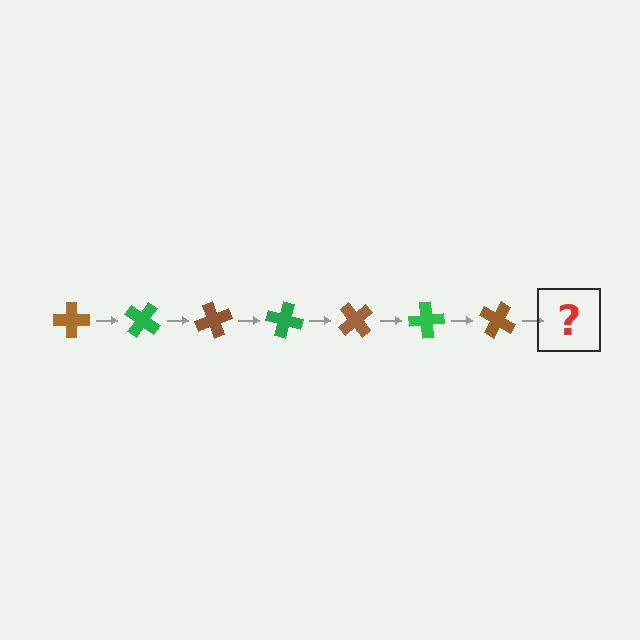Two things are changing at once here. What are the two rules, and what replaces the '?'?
The two rules are that it rotates 35 degrees each step and the color cycles through brown and green. The '?' should be a green cross, rotated 245 degrees from the start.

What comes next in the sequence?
The next element should be a green cross, rotated 245 degrees from the start.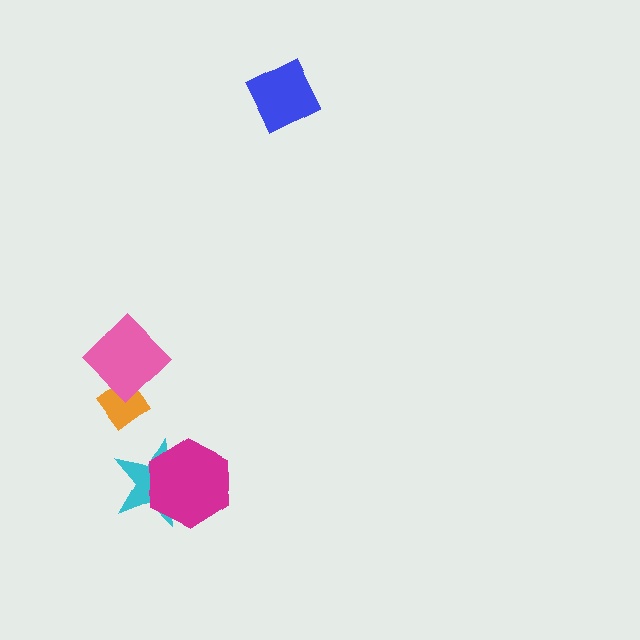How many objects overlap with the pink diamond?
1 object overlaps with the pink diamond.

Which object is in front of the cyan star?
The magenta hexagon is in front of the cyan star.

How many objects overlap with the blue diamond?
0 objects overlap with the blue diamond.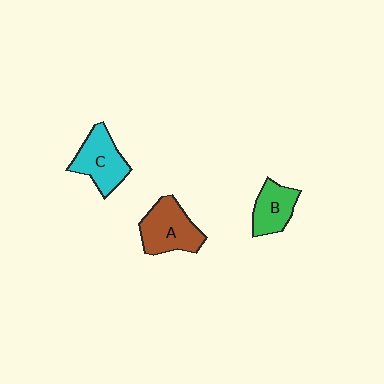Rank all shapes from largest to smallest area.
From largest to smallest: A (brown), C (cyan), B (green).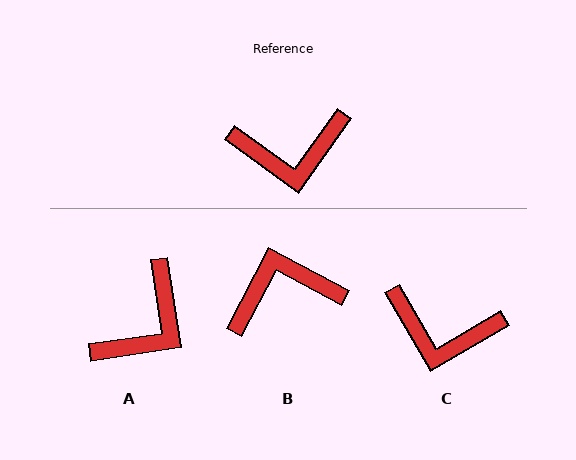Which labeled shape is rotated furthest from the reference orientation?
B, about 172 degrees away.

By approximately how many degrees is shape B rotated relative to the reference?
Approximately 172 degrees clockwise.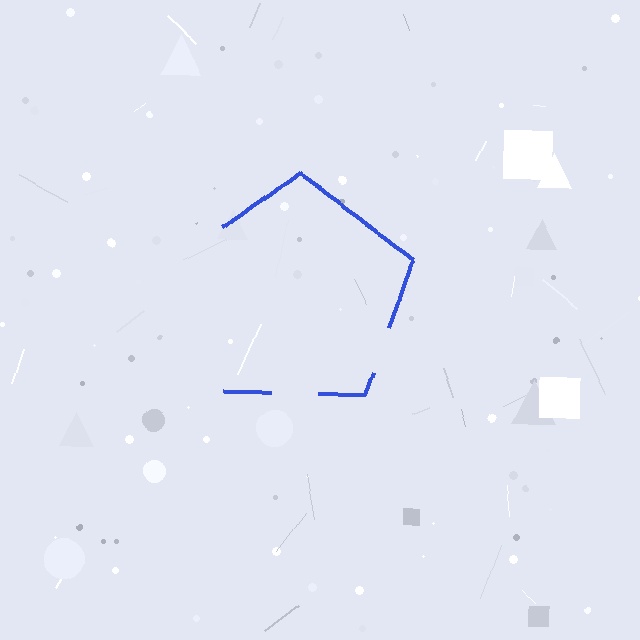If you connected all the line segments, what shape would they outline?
They would outline a pentagon.